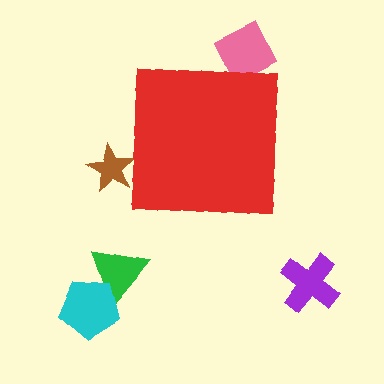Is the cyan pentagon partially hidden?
No, the cyan pentagon is fully visible.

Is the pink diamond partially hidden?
Yes, the pink diamond is partially hidden behind the red square.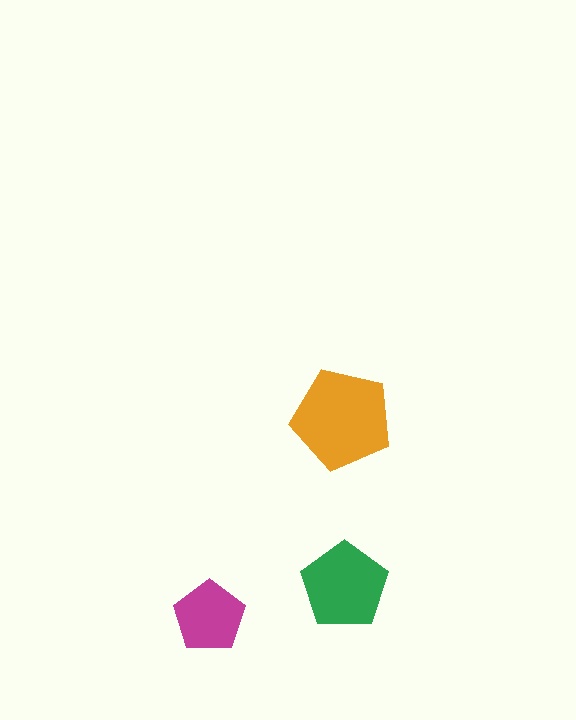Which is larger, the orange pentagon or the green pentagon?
The orange one.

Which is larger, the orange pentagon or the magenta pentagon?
The orange one.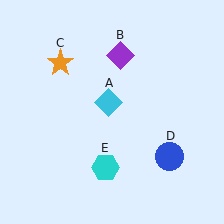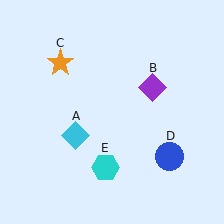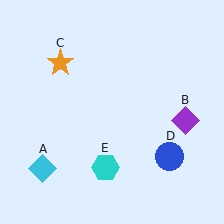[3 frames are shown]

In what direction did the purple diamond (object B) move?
The purple diamond (object B) moved down and to the right.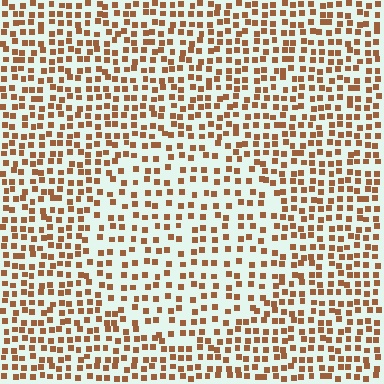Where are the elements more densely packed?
The elements are more densely packed outside the circle boundary.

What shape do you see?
I see a circle.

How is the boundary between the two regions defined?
The boundary is defined by a change in element density (approximately 1.6x ratio). All elements are the same color, size, and shape.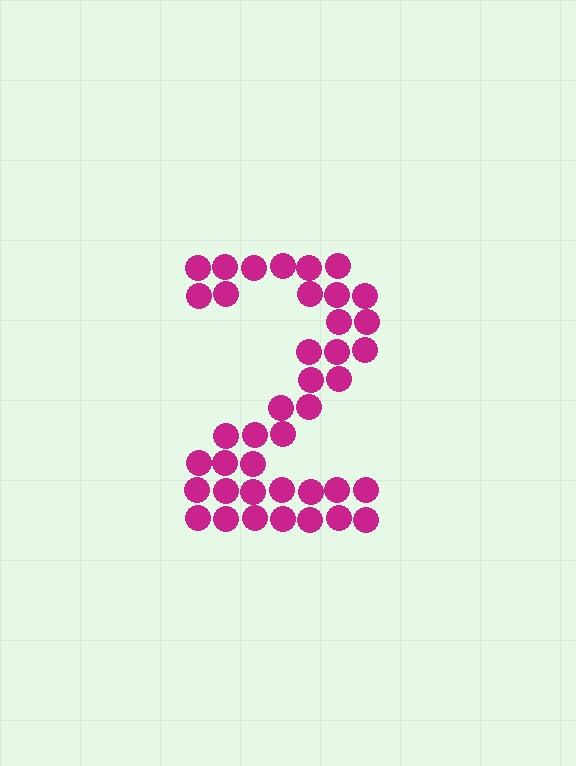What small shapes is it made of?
It is made of small circles.